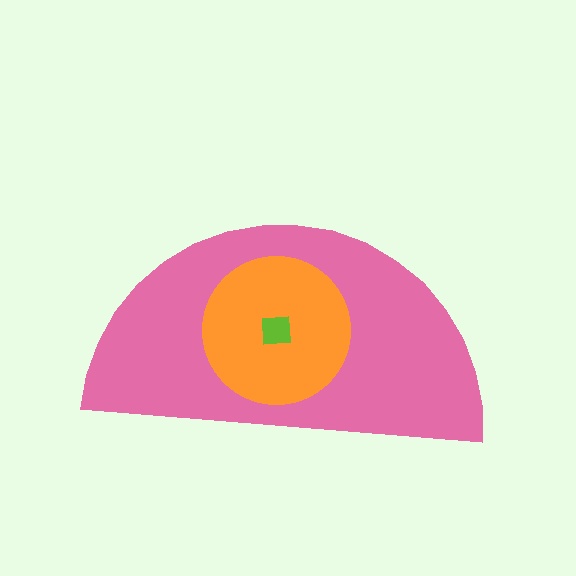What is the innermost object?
The lime square.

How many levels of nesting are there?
3.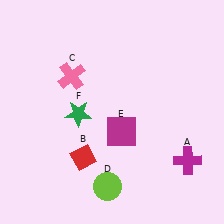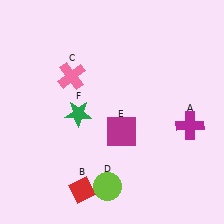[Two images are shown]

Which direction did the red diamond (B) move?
The red diamond (B) moved down.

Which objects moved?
The objects that moved are: the magenta cross (A), the red diamond (B).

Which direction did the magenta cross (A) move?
The magenta cross (A) moved up.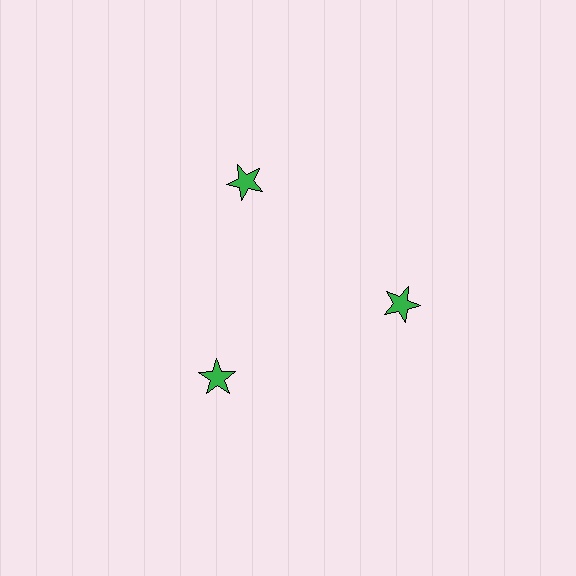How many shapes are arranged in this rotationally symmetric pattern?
There are 3 shapes, arranged in 3 groups of 1.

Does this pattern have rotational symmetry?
Yes, this pattern has 3-fold rotational symmetry. It looks the same after rotating 120 degrees around the center.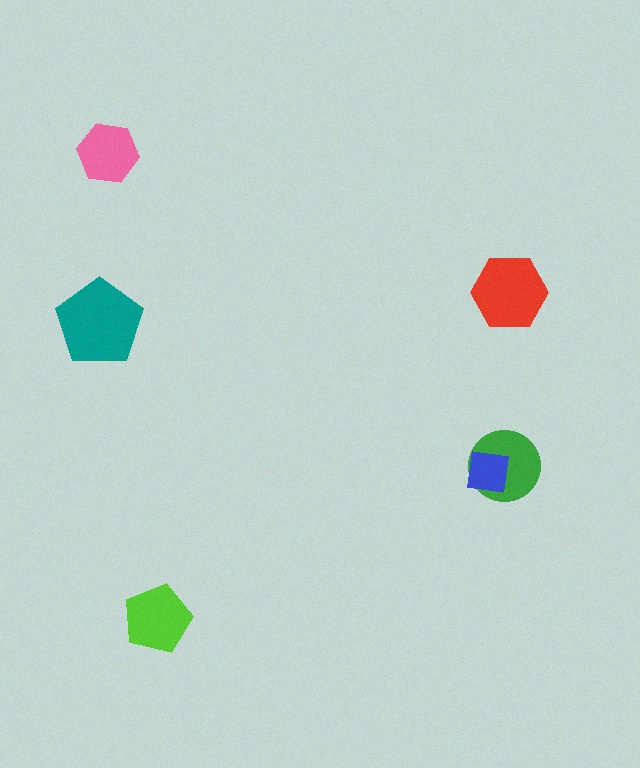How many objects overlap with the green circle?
1 object overlaps with the green circle.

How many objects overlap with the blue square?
1 object overlaps with the blue square.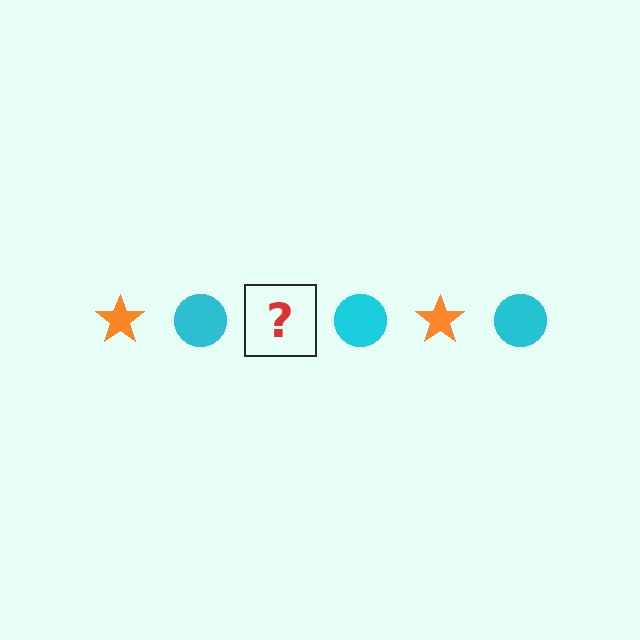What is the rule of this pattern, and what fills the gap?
The rule is that the pattern alternates between orange star and cyan circle. The gap should be filled with an orange star.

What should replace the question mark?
The question mark should be replaced with an orange star.